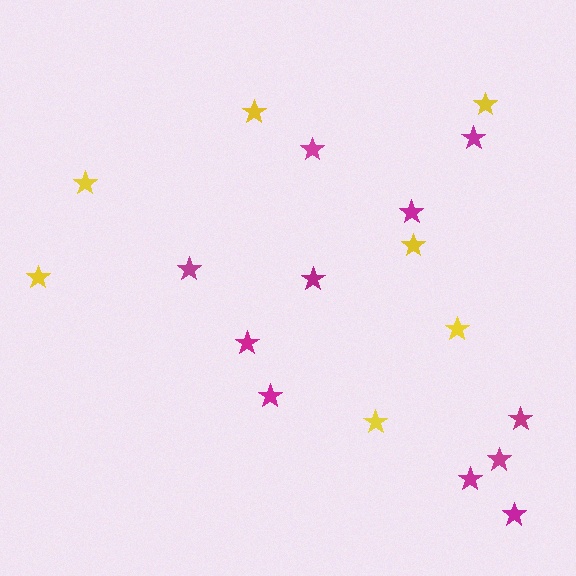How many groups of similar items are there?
There are 2 groups: one group of yellow stars (7) and one group of magenta stars (11).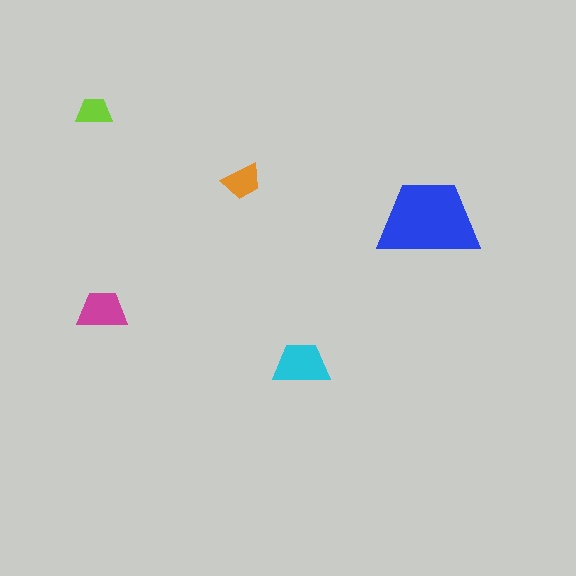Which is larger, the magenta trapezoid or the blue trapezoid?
The blue one.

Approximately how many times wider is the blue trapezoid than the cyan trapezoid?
About 2 times wider.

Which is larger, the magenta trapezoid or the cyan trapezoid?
The cyan one.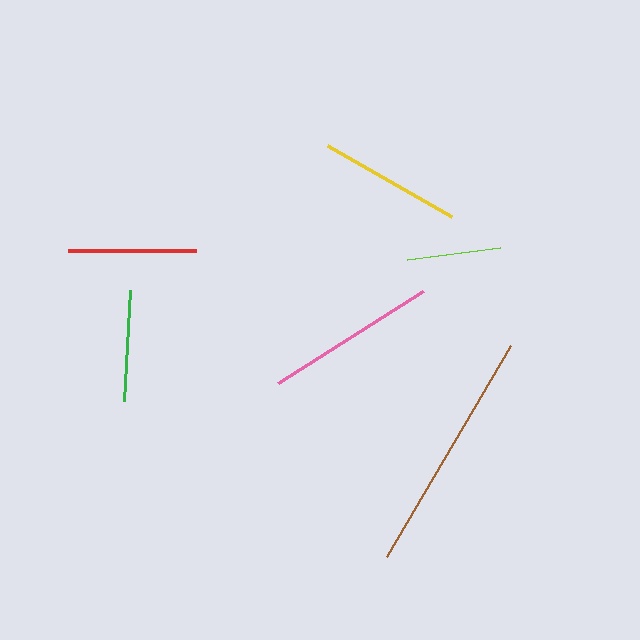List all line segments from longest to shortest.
From longest to shortest: brown, pink, yellow, red, green, lime.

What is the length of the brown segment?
The brown segment is approximately 245 pixels long.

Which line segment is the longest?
The brown line is the longest at approximately 245 pixels.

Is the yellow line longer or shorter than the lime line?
The yellow line is longer than the lime line.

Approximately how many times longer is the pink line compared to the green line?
The pink line is approximately 1.5 times the length of the green line.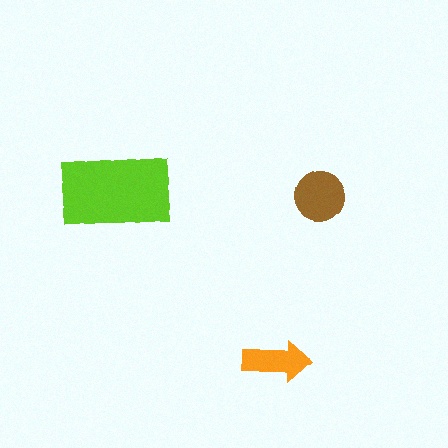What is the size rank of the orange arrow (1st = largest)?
3rd.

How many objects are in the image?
There are 3 objects in the image.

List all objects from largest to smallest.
The lime rectangle, the brown circle, the orange arrow.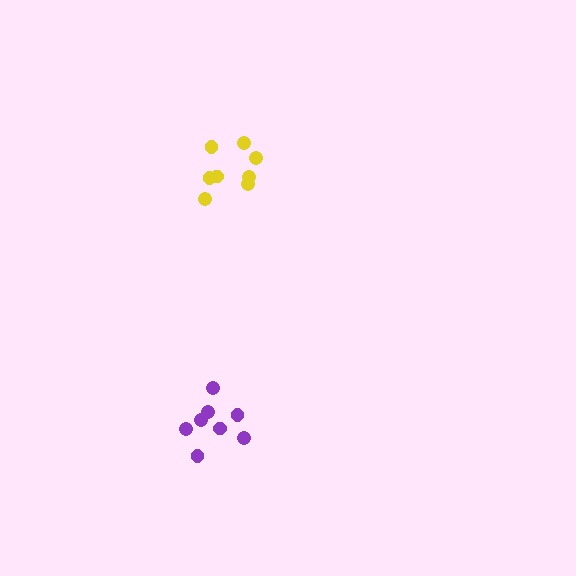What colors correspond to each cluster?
The clusters are colored: purple, yellow.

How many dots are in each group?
Group 1: 8 dots, Group 2: 8 dots (16 total).